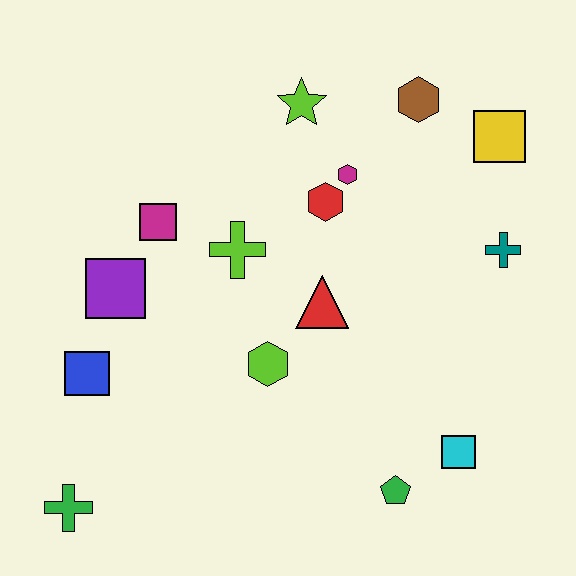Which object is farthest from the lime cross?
The green cross is farthest from the lime cross.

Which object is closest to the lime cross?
The magenta square is closest to the lime cross.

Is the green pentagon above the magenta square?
No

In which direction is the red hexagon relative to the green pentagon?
The red hexagon is above the green pentagon.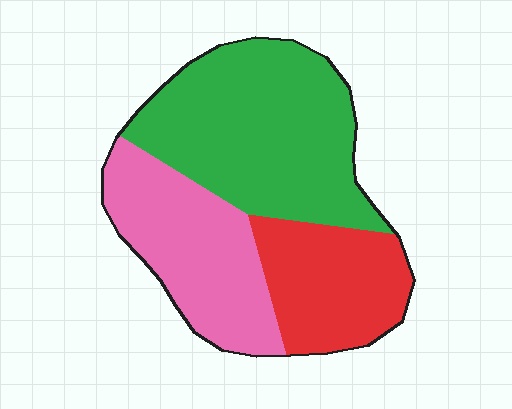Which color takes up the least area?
Red, at roughly 25%.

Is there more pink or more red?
Pink.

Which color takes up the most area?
Green, at roughly 45%.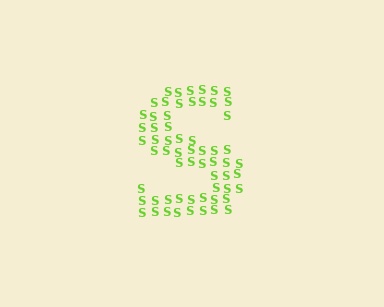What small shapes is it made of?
It is made of small letter S's.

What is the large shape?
The large shape is the letter S.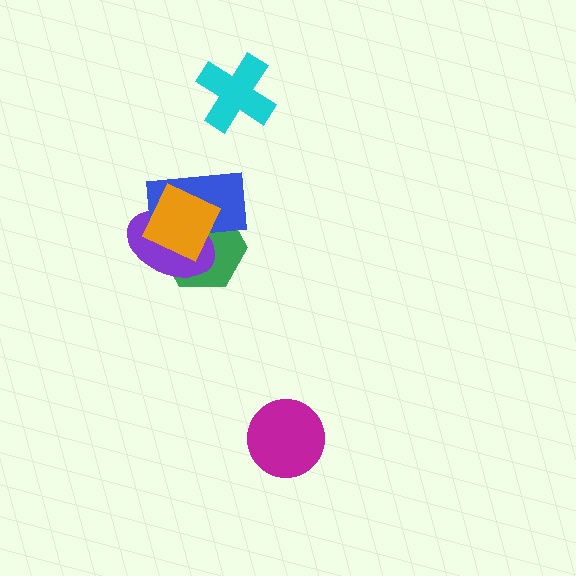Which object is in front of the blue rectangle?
The orange square is in front of the blue rectangle.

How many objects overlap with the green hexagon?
3 objects overlap with the green hexagon.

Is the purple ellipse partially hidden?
Yes, it is partially covered by another shape.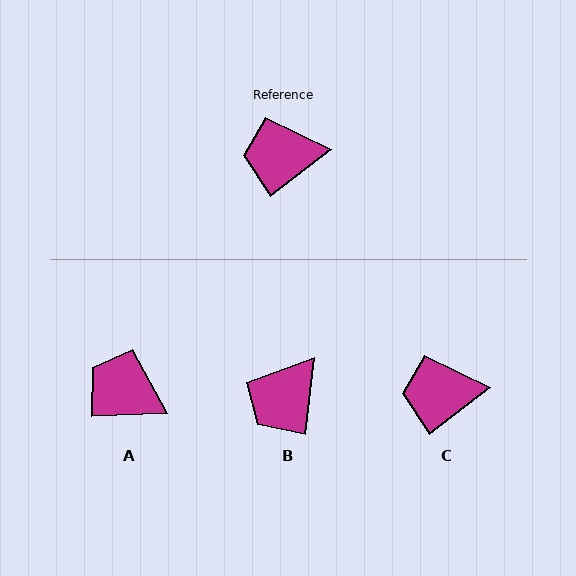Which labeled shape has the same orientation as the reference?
C.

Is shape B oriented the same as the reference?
No, it is off by about 46 degrees.